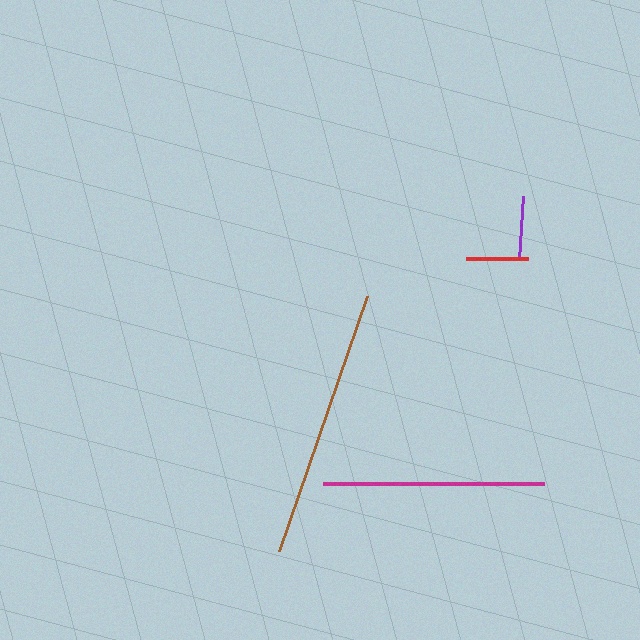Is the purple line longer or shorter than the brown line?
The brown line is longer than the purple line.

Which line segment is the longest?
The brown line is the longest at approximately 270 pixels.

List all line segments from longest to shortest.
From longest to shortest: brown, magenta, purple, red.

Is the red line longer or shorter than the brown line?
The brown line is longer than the red line.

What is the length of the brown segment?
The brown segment is approximately 270 pixels long.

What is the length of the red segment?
The red segment is approximately 63 pixels long.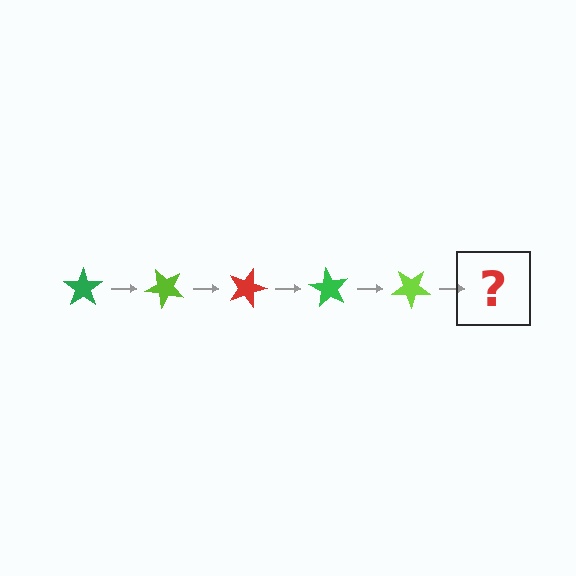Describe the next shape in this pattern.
It should be a red star, rotated 225 degrees from the start.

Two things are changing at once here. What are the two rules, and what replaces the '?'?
The two rules are that it rotates 45 degrees each step and the color cycles through green, lime, and red. The '?' should be a red star, rotated 225 degrees from the start.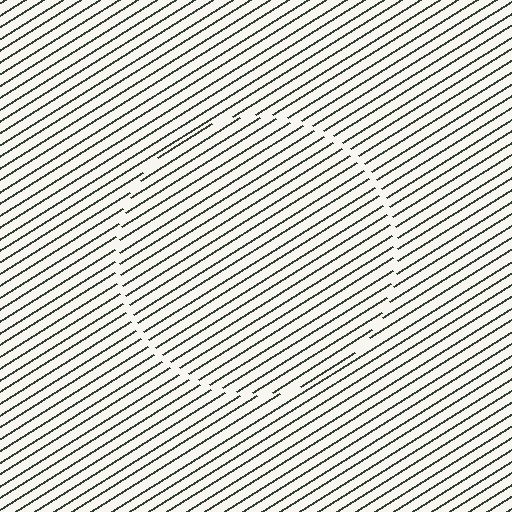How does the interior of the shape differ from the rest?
The interior of the shape contains the same grating, shifted by half a period — the contour is defined by the phase discontinuity where line-ends from the inner and outer gratings abut.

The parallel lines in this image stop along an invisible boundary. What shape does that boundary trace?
An illusory circle. The interior of the shape contains the same grating, shifted by half a period — the contour is defined by the phase discontinuity where line-ends from the inner and outer gratings abut.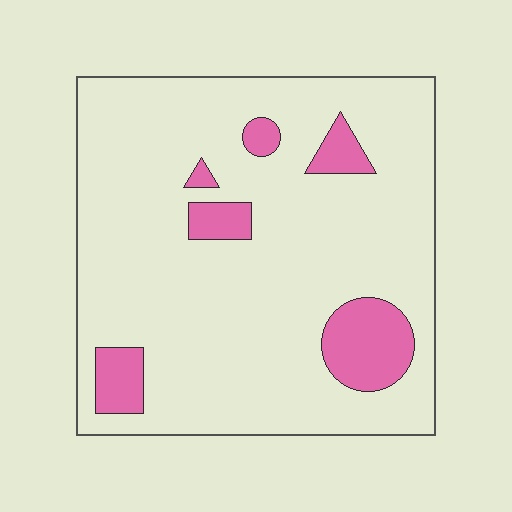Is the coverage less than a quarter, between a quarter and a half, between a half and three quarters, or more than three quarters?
Less than a quarter.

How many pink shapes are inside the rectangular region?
6.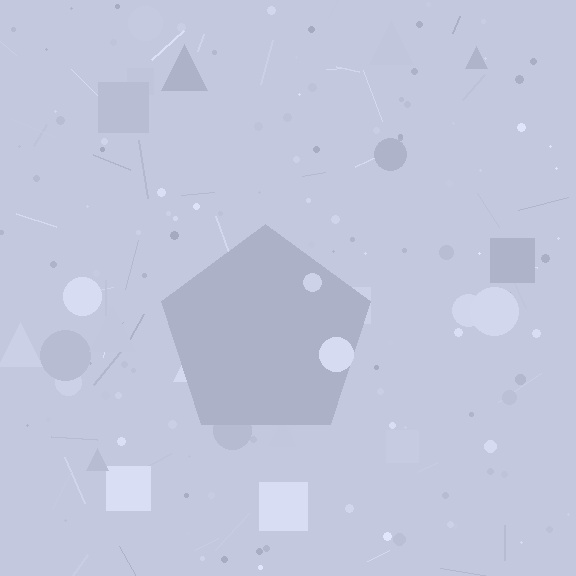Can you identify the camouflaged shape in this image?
The camouflaged shape is a pentagon.